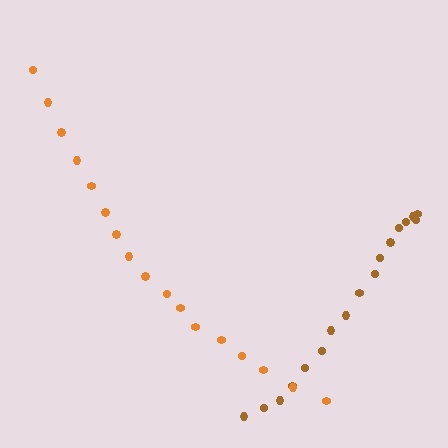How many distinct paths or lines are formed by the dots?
There are 2 distinct paths.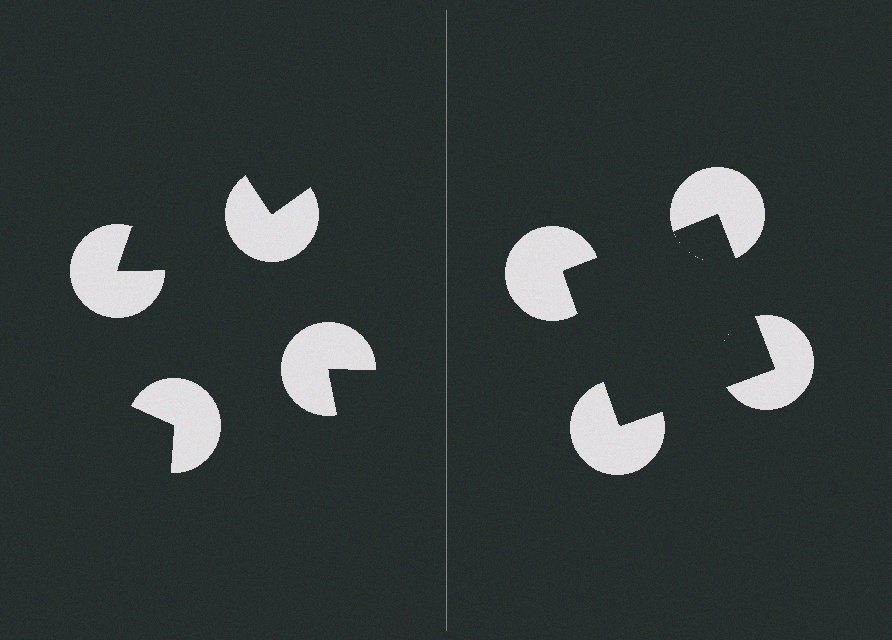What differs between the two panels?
The pac-man discs are positioned identically on both sides; only the wedge orientations differ. On the right they align to a square; on the left they are misaligned.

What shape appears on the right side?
An illusory square.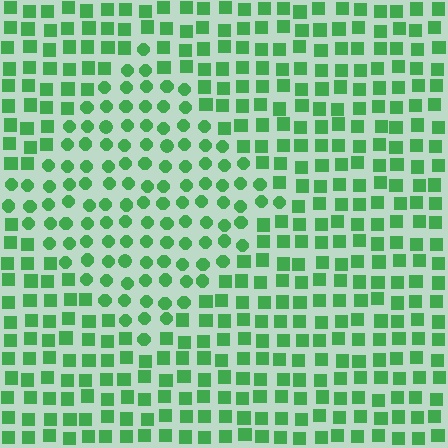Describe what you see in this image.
The image is filled with small green elements arranged in a uniform grid. A diamond-shaped region contains circles, while the surrounding area contains squares. The boundary is defined purely by the change in element shape.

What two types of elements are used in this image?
The image uses circles inside the diamond region and squares outside it.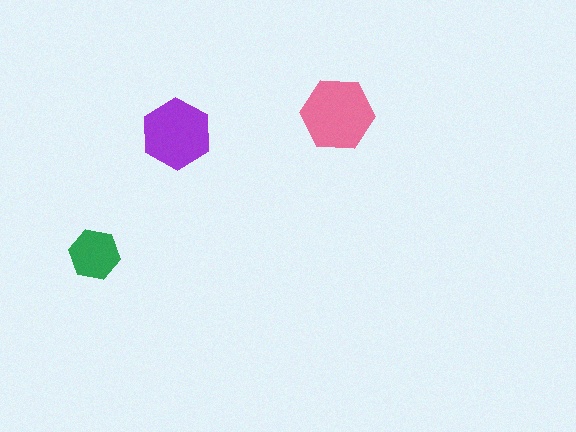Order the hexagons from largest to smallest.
the pink one, the purple one, the green one.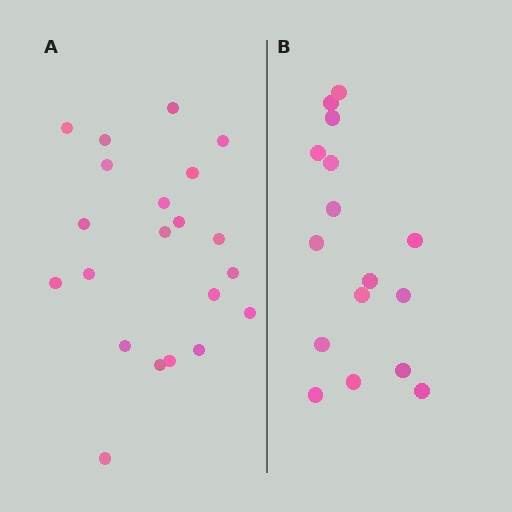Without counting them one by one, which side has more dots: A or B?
Region A (the left region) has more dots.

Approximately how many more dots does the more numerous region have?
Region A has about 5 more dots than region B.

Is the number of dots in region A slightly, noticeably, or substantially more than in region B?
Region A has noticeably more, but not dramatically so. The ratio is roughly 1.3 to 1.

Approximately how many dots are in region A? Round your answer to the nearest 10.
About 20 dots. (The exact count is 21, which rounds to 20.)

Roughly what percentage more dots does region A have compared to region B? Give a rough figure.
About 30% more.